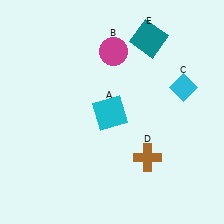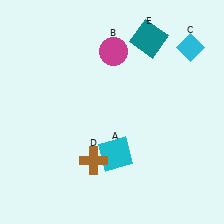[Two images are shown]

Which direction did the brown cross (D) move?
The brown cross (D) moved left.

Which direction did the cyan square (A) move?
The cyan square (A) moved down.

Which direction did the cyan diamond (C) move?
The cyan diamond (C) moved up.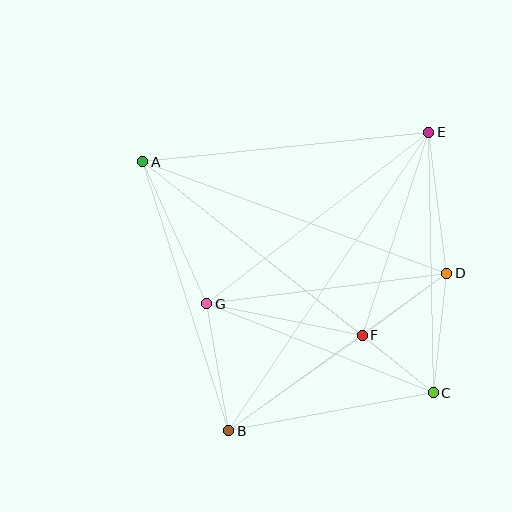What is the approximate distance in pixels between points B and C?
The distance between B and C is approximately 208 pixels.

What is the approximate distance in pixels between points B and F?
The distance between B and F is approximately 164 pixels.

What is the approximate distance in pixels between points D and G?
The distance between D and G is approximately 242 pixels.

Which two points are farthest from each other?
Points A and C are farthest from each other.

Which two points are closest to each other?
Points C and F are closest to each other.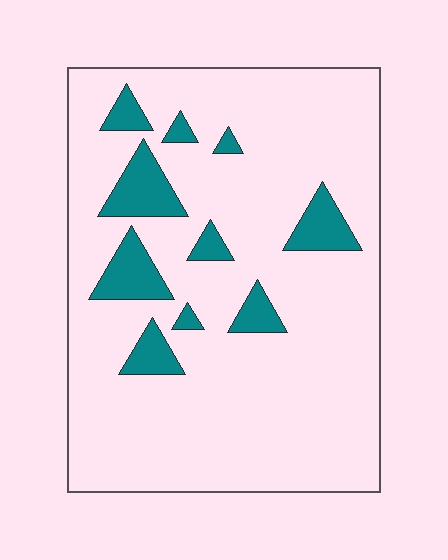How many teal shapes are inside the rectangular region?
10.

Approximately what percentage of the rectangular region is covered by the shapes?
Approximately 15%.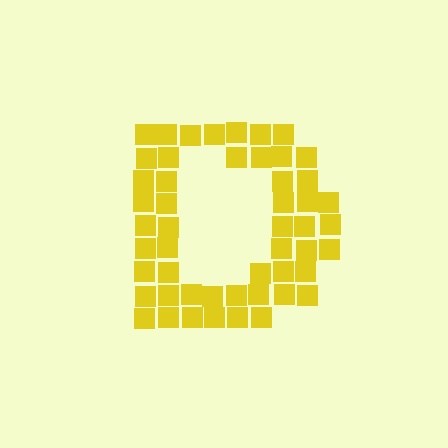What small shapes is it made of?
It is made of small squares.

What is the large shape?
The large shape is the letter D.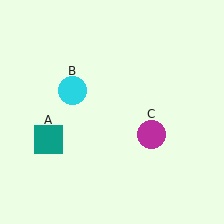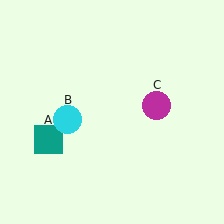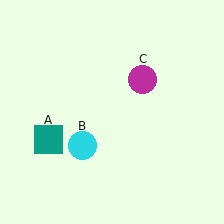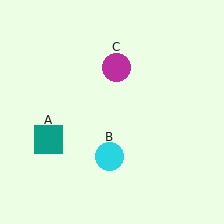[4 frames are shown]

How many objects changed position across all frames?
2 objects changed position: cyan circle (object B), magenta circle (object C).